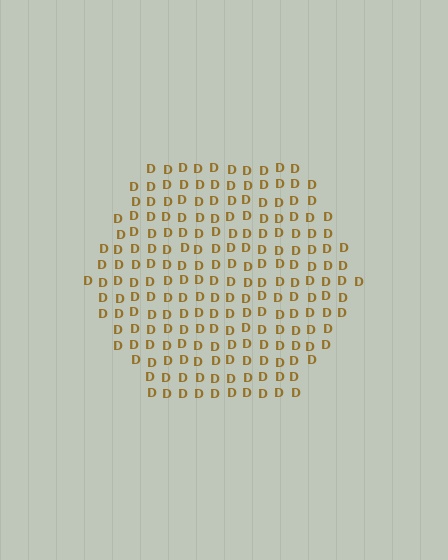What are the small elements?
The small elements are letter D's.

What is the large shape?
The large shape is a hexagon.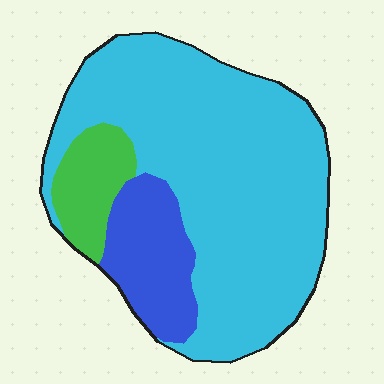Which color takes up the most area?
Cyan, at roughly 75%.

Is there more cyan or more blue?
Cyan.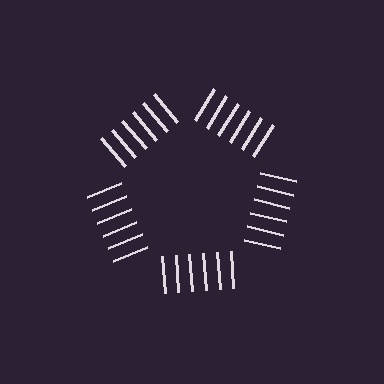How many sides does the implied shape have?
5 sides — the line-ends trace a pentagon.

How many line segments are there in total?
30 — 6 along each of the 5 edges.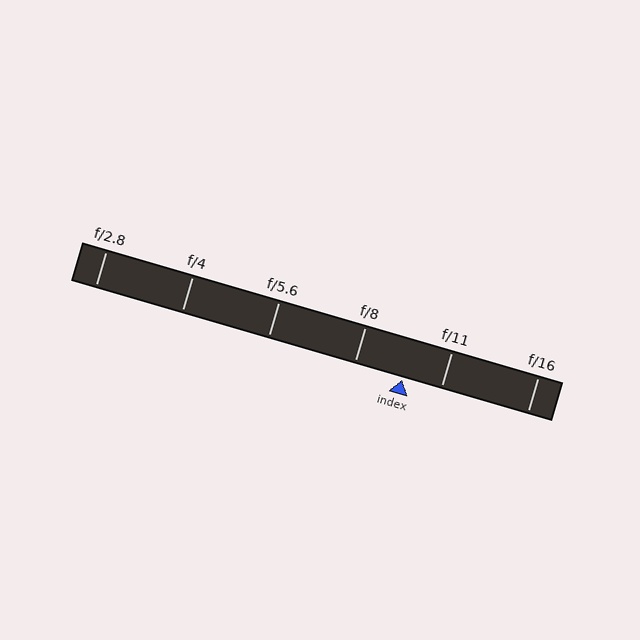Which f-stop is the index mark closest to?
The index mark is closest to f/11.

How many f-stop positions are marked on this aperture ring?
There are 6 f-stop positions marked.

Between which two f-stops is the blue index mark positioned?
The index mark is between f/8 and f/11.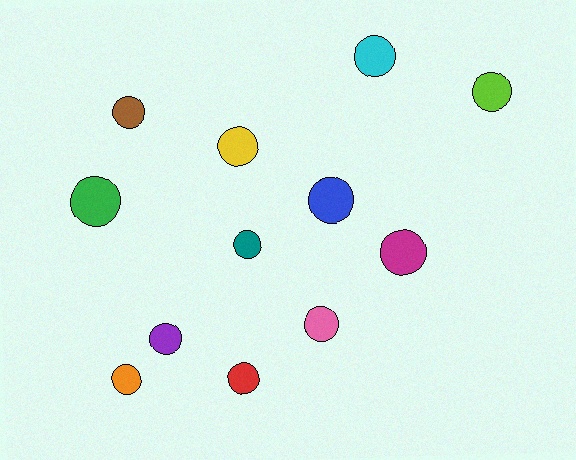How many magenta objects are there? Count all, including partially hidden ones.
There is 1 magenta object.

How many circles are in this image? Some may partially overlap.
There are 12 circles.